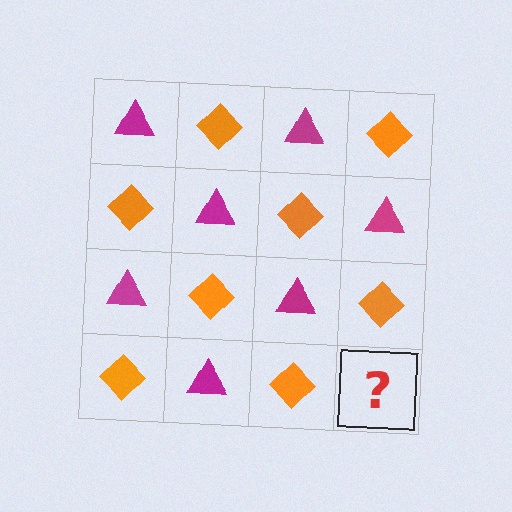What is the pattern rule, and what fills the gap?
The rule is that it alternates magenta triangle and orange diamond in a checkerboard pattern. The gap should be filled with a magenta triangle.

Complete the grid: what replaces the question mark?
The question mark should be replaced with a magenta triangle.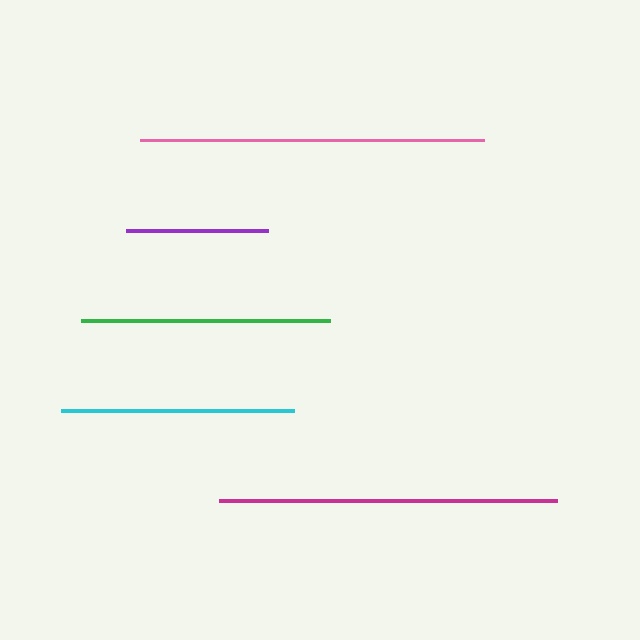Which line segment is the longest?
The pink line is the longest at approximately 344 pixels.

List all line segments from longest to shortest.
From longest to shortest: pink, magenta, green, cyan, purple.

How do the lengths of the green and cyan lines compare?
The green and cyan lines are approximately the same length.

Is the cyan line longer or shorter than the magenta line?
The magenta line is longer than the cyan line.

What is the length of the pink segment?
The pink segment is approximately 344 pixels long.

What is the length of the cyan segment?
The cyan segment is approximately 234 pixels long.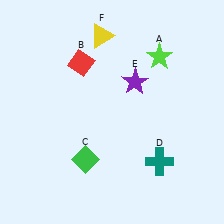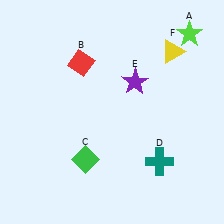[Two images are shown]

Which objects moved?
The objects that moved are: the lime star (A), the yellow triangle (F).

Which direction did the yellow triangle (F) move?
The yellow triangle (F) moved right.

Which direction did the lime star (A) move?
The lime star (A) moved right.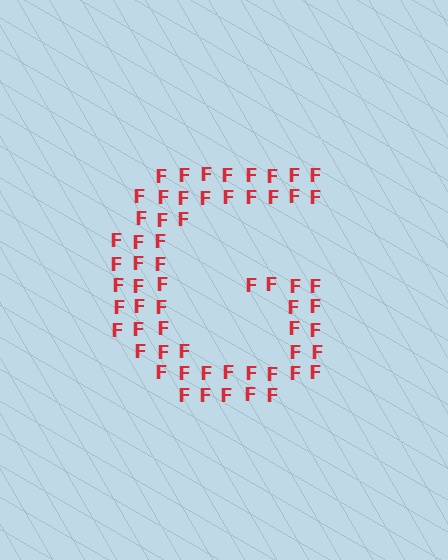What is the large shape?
The large shape is the letter G.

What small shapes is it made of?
It is made of small letter F's.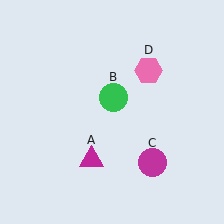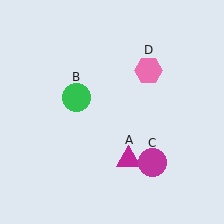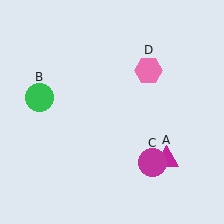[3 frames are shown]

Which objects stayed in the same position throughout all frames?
Magenta circle (object C) and pink hexagon (object D) remained stationary.